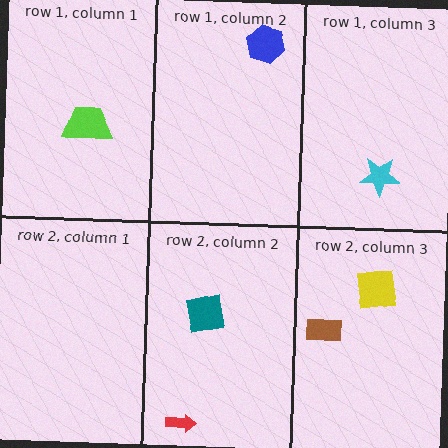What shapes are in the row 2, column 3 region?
The yellow square, the brown rectangle.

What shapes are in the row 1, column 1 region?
The lime trapezoid.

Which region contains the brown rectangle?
The row 2, column 3 region.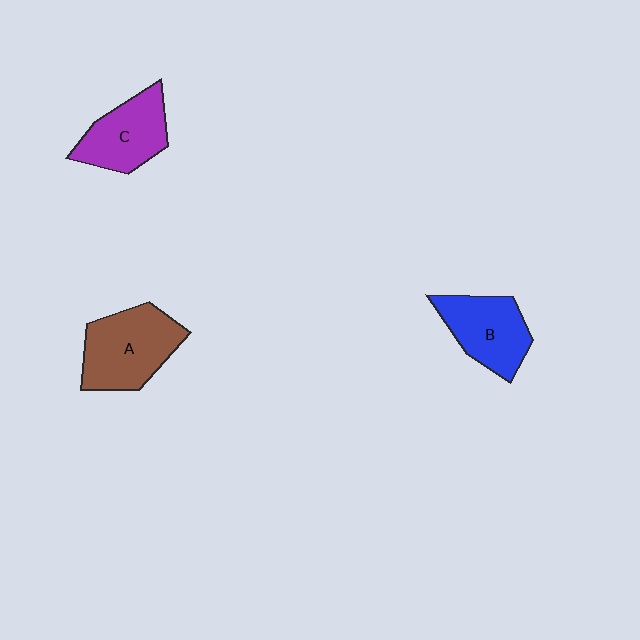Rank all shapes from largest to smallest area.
From largest to smallest: A (brown), B (blue), C (purple).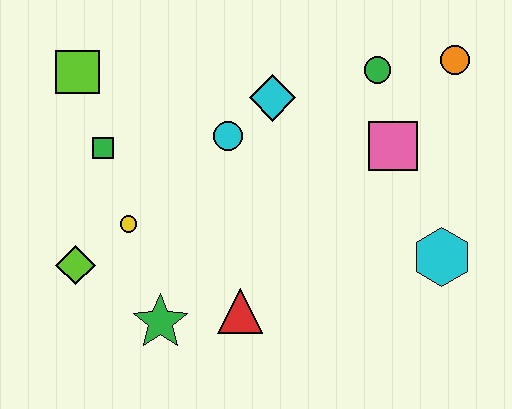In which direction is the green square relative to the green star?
The green square is above the green star.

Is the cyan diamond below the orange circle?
Yes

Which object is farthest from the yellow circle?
The orange circle is farthest from the yellow circle.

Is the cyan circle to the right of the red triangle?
No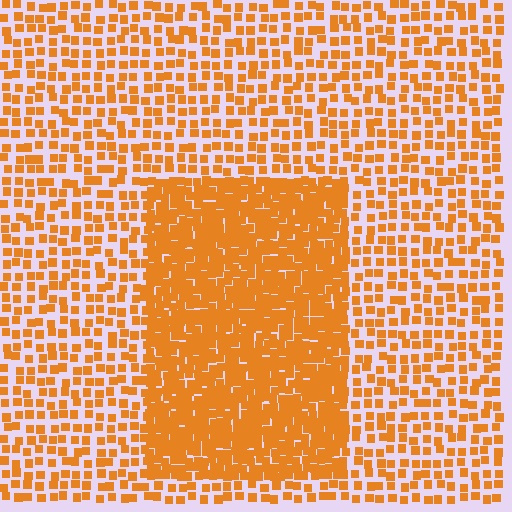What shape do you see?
I see a rectangle.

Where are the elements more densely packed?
The elements are more densely packed inside the rectangle boundary.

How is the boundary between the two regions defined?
The boundary is defined by a change in element density (approximately 2.3x ratio). All elements are the same color, size, and shape.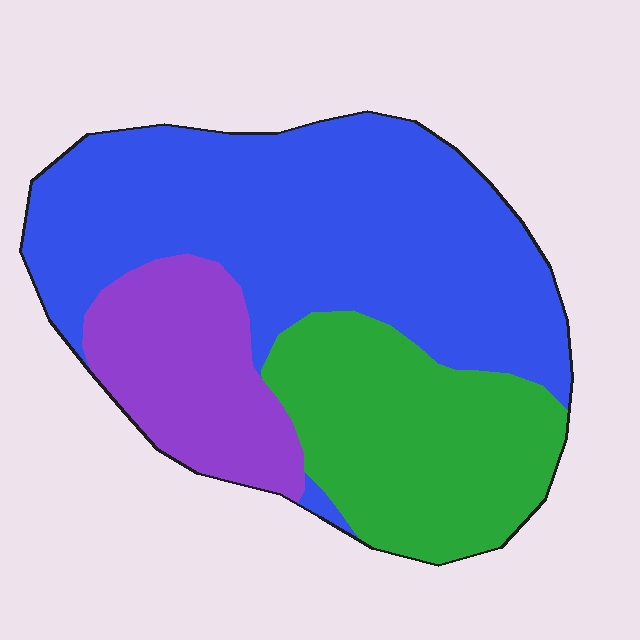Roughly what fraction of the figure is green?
Green covers roughly 30% of the figure.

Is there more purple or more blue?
Blue.